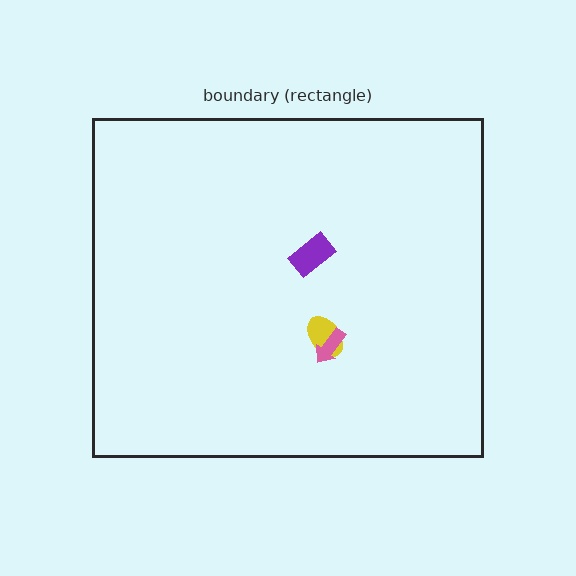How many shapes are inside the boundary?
3 inside, 0 outside.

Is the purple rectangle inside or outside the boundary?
Inside.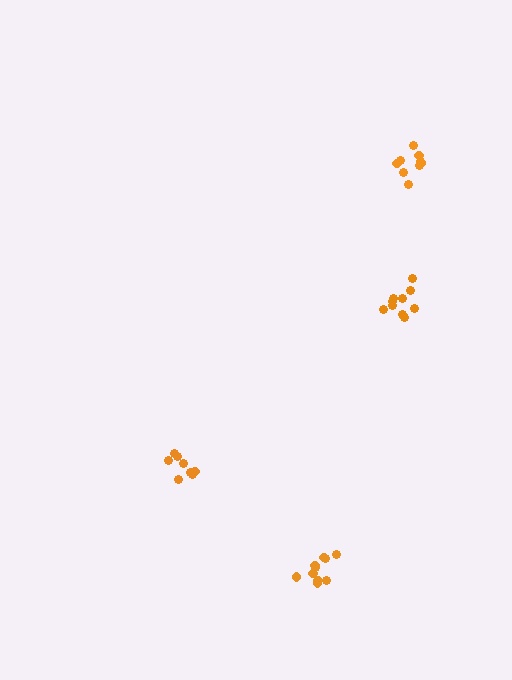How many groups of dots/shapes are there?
There are 4 groups.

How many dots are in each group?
Group 1: 10 dots, Group 2: 10 dots, Group 3: 9 dots, Group 4: 8 dots (37 total).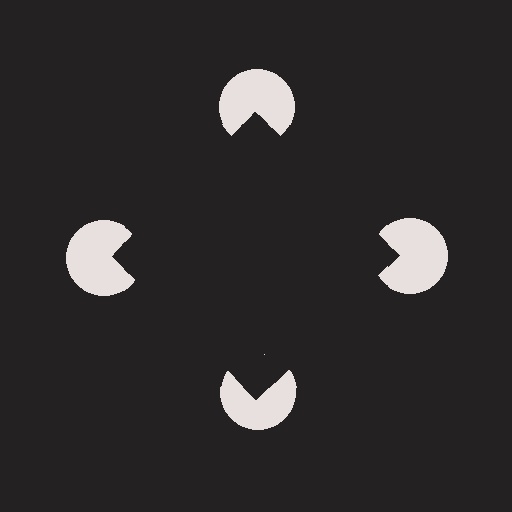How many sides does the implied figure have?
4 sides.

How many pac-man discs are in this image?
There are 4 — one at each vertex of the illusory square.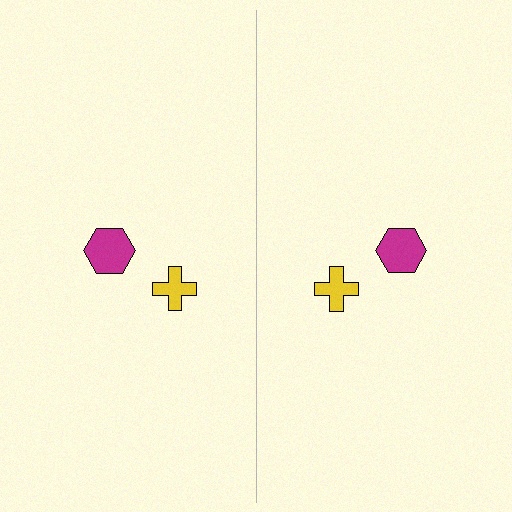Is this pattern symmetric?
Yes, this pattern has bilateral (reflection) symmetry.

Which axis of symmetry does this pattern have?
The pattern has a vertical axis of symmetry running through the center of the image.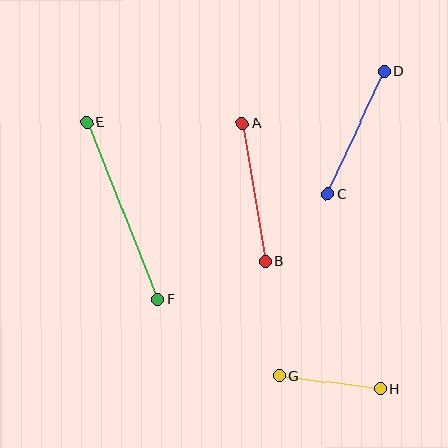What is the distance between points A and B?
The distance is approximately 140 pixels.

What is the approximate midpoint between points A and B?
The midpoint is at approximately (254, 192) pixels.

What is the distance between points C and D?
The distance is approximately 135 pixels.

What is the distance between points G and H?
The distance is approximately 102 pixels.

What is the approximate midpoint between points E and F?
The midpoint is at approximately (122, 211) pixels.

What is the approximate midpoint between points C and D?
The midpoint is at approximately (356, 133) pixels.